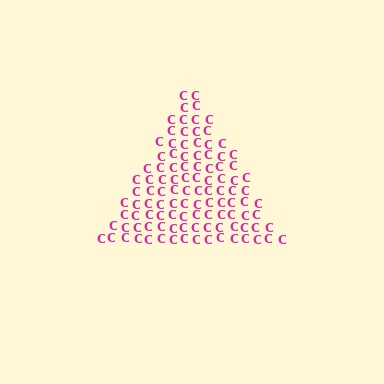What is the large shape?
The large shape is a triangle.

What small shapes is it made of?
It is made of small letter C's.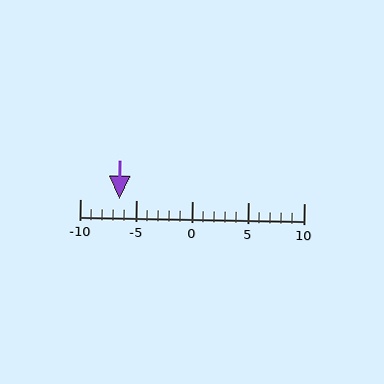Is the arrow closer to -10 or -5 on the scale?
The arrow is closer to -5.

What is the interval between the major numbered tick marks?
The major tick marks are spaced 5 units apart.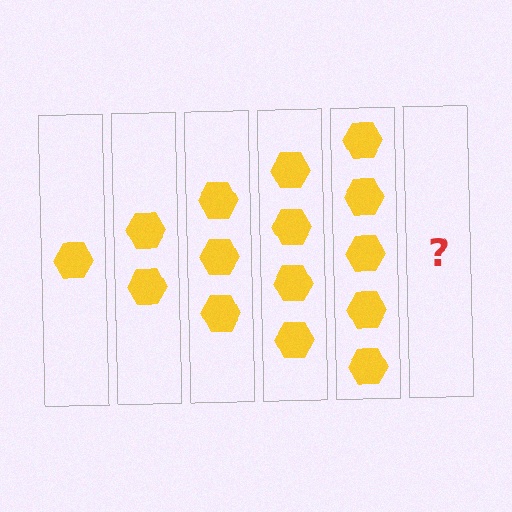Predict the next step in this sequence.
The next step is 6 hexagons.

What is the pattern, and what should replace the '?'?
The pattern is that each step adds one more hexagon. The '?' should be 6 hexagons.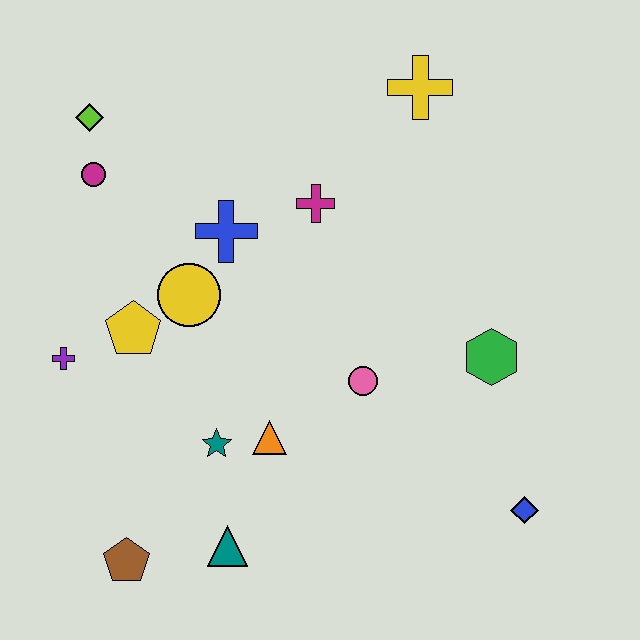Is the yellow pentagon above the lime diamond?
No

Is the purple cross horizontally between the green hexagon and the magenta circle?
No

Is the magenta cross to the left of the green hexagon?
Yes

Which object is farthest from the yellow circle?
The blue diamond is farthest from the yellow circle.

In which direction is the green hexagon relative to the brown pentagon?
The green hexagon is to the right of the brown pentagon.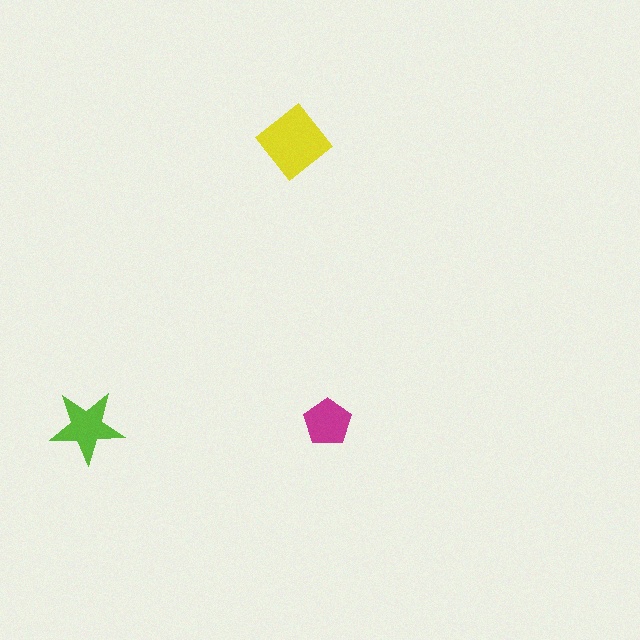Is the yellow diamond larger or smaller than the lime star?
Larger.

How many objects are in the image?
There are 3 objects in the image.